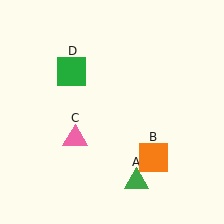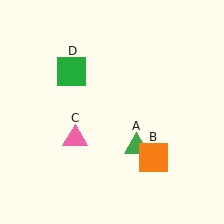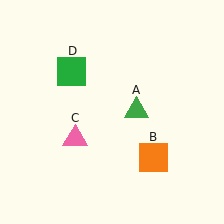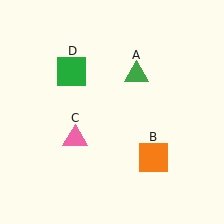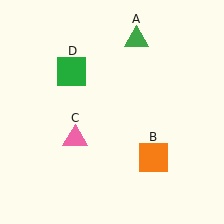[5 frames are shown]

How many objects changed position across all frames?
1 object changed position: green triangle (object A).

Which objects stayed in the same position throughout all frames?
Orange square (object B) and pink triangle (object C) and green square (object D) remained stationary.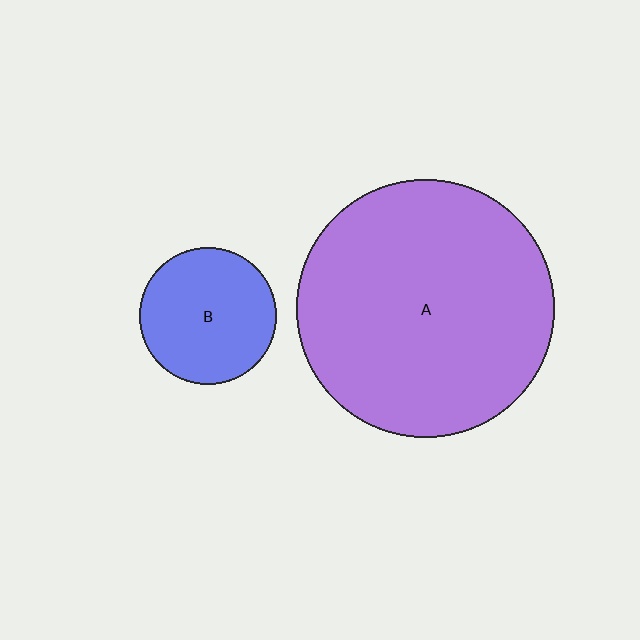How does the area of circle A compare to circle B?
Approximately 3.5 times.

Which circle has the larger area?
Circle A (purple).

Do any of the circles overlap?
No, none of the circles overlap.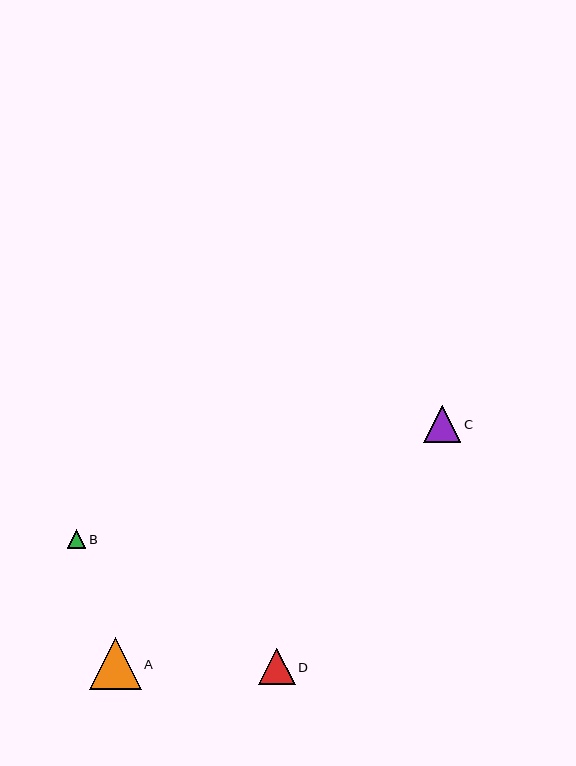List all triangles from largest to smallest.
From largest to smallest: A, C, D, B.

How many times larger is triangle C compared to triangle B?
Triangle C is approximately 2.0 times the size of triangle B.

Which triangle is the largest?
Triangle A is the largest with a size of approximately 52 pixels.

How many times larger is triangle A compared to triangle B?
Triangle A is approximately 2.9 times the size of triangle B.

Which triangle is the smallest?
Triangle B is the smallest with a size of approximately 18 pixels.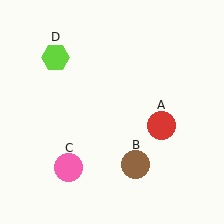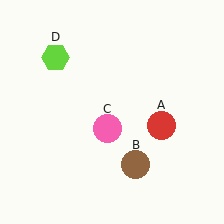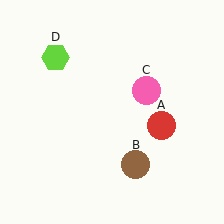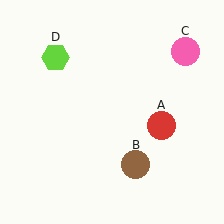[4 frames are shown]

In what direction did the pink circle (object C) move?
The pink circle (object C) moved up and to the right.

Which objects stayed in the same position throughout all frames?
Red circle (object A) and brown circle (object B) and lime hexagon (object D) remained stationary.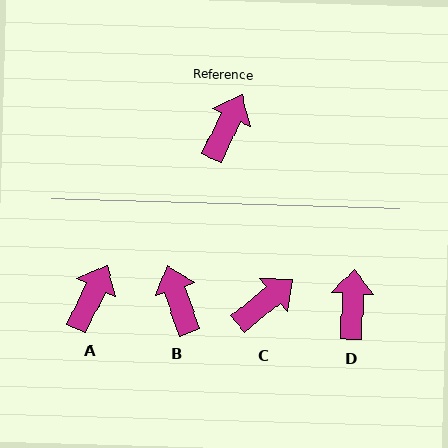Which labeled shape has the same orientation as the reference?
A.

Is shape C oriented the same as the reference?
No, it is off by about 25 degrees.